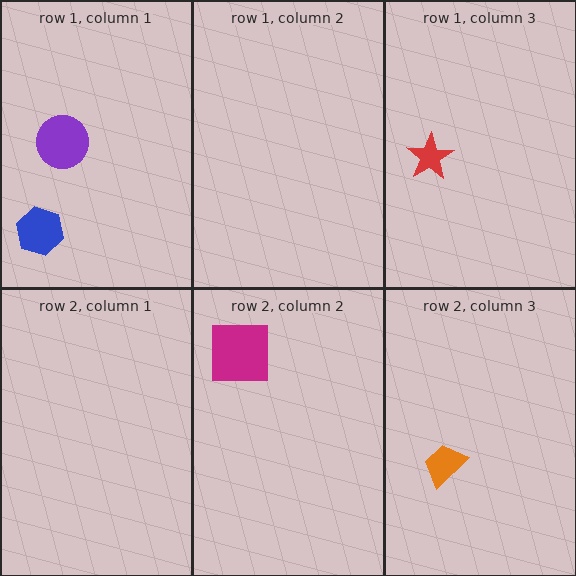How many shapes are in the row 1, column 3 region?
1.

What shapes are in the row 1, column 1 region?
The purple circle, the blue hexagon.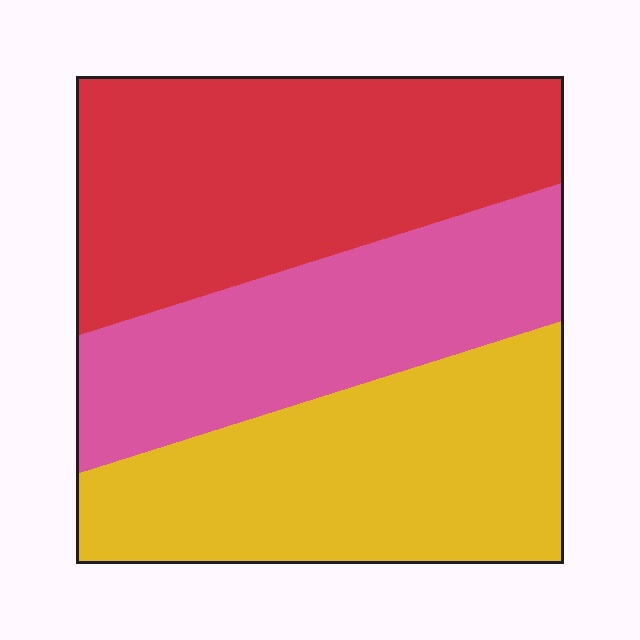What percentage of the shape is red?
Red takes up between a quarter and a half of the shape.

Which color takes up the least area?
Pink, at roughly 30%.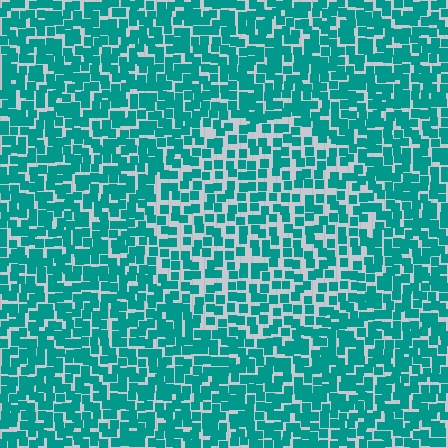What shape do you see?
I see a circle.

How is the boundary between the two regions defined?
The boundary is defined by a change in element density (approximately 1.5x ratio). All elements are the same color, size, and shape.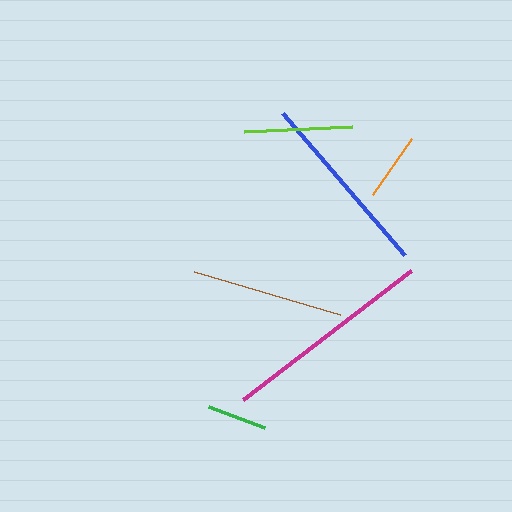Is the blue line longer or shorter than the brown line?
The blue line is longer than the brown line.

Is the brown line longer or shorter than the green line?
The brown line is longer than the green line.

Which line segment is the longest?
The magenta line is the longest at approximately 212 pixels.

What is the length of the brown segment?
The brown segment is approximately 152 pixels long.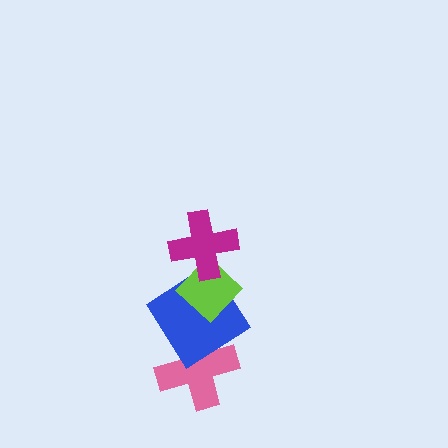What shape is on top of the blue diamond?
The lime diamond is on top of the blue diamond.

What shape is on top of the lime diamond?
The magenta cross is on top of the lime diamond.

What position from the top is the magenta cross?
The magenta cross is 1st from the top.